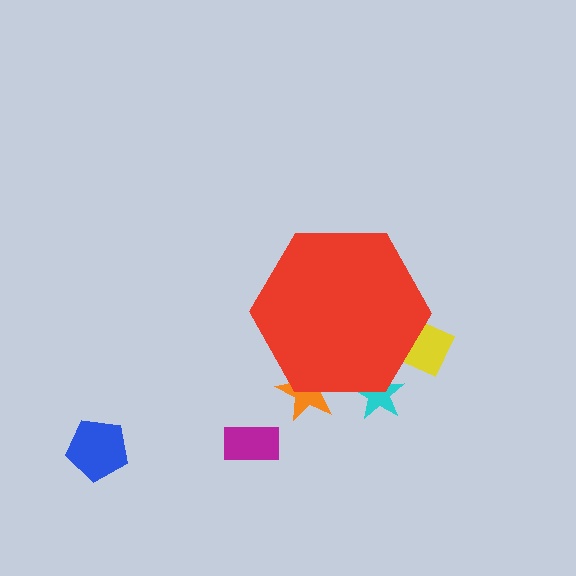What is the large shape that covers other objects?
A red hexagon.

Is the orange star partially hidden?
Yes, the orange star is partially hidden behind the red hexagon.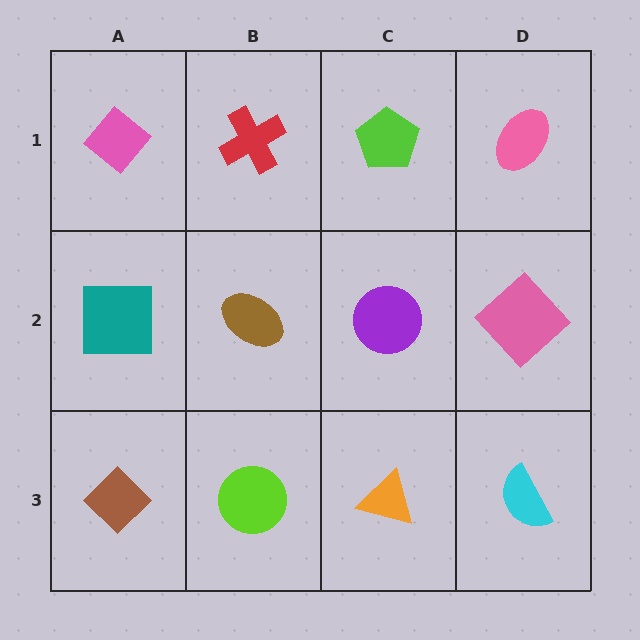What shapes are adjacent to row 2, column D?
A pink ellipse (row 1, column D), a cyan semicircle (row 3, column D), a purple circle (row 2, column C).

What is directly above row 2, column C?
A lime pentagon.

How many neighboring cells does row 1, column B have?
3.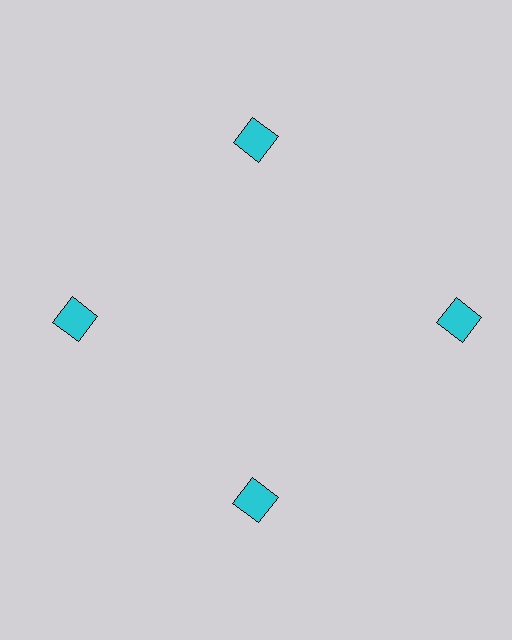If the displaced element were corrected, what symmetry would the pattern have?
It would have 4-fold rotational symmetry — the pattern would map onto itself every 90 degrees.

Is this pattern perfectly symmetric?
No. The 4 cyan diamonds are arranged in a ring, but one element near the 3 o'clock position is pushed outward from the center, breaking the 4-fold rotational symmetry.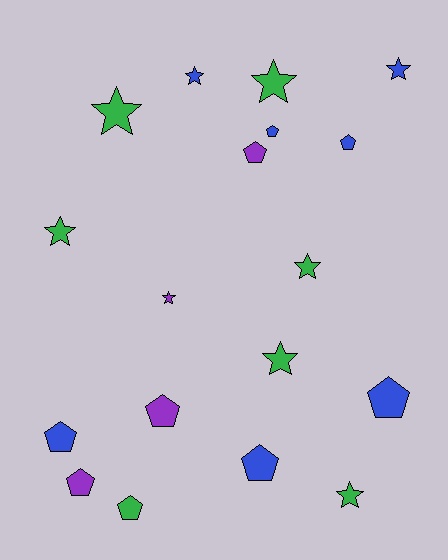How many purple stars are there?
There is 1 purple star.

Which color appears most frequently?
Blue, with 7 objects.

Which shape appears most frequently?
Pentagon, with 9 objects.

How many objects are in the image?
There are 18 objects.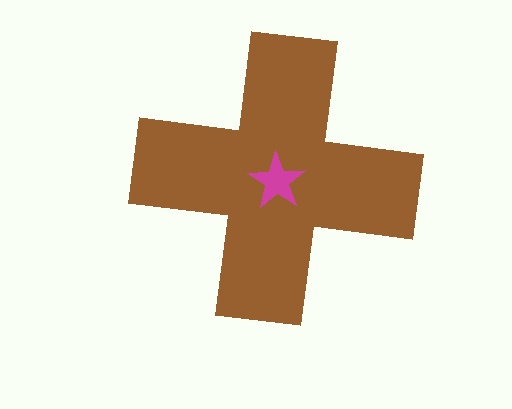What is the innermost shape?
The magenta star.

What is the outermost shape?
The brown cross.